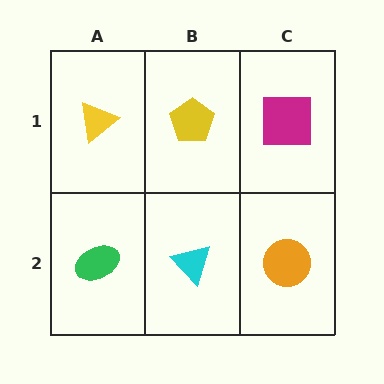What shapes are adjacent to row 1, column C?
An orange circle (row 2, column C), a yellow pentagon (row 1, column B).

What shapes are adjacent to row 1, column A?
A green ellipse (row 2, column A), a yellow pentagon (row 1, column B).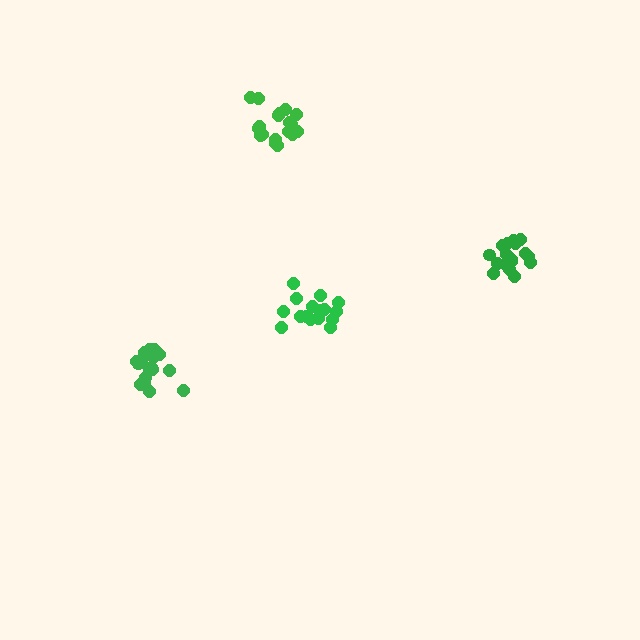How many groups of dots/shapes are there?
There are 4 groups.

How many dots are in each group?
Group 1: 17 dots, Group 2: 17 dots, Group 3: 19 dots, Group 4: 18 dots (71 total).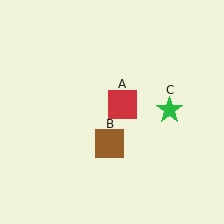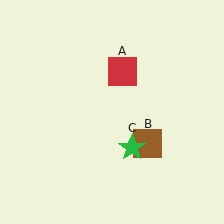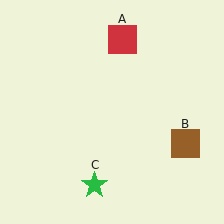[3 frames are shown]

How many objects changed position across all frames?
3 objects changed position: red square (object A), brown square (object B), green star (object C).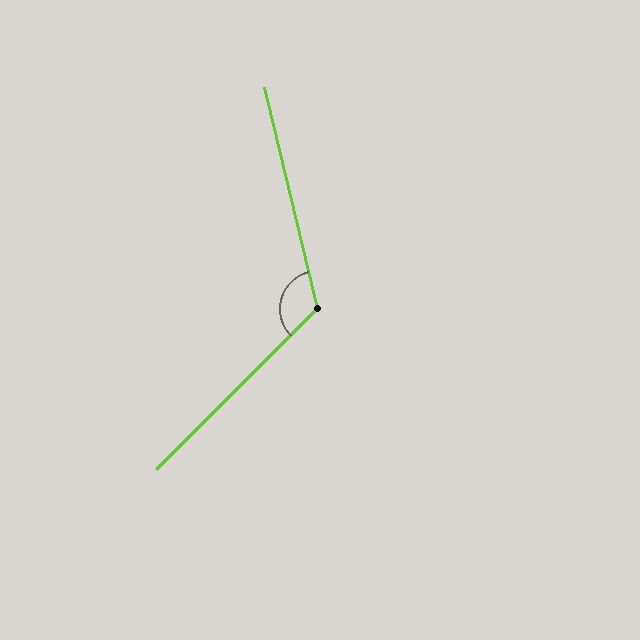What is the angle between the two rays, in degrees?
Approximately 121 degrees.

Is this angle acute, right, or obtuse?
It is obtuse.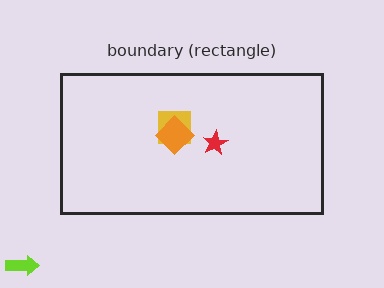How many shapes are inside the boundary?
3 inside, 1 outside.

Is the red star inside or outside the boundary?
Inside.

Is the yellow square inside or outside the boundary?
Inside.